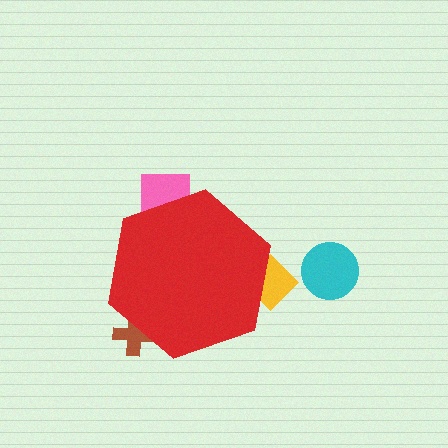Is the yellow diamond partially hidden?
Yes, the yellow diamond is partially hidden behind the red hexagon.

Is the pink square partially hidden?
Yes, the pink square is partially hidden behind the red hexagon.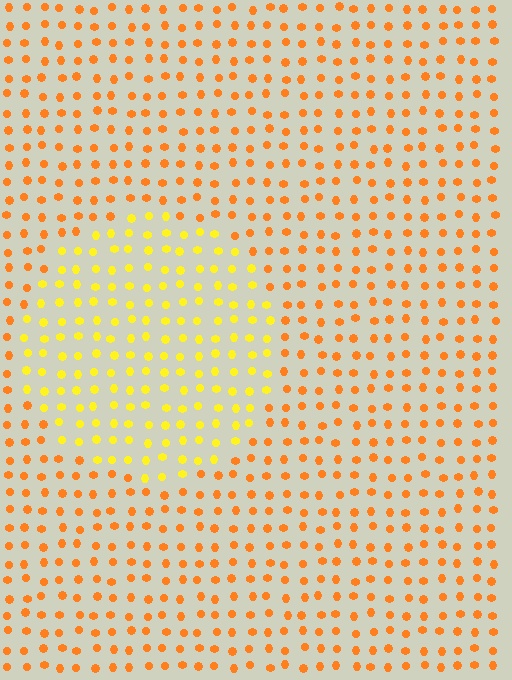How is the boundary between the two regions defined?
The boundary is defined purely by a slight shift in hue (about 31 degrees). Spacing, size, and orientation are identical on both sides.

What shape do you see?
I see a circle.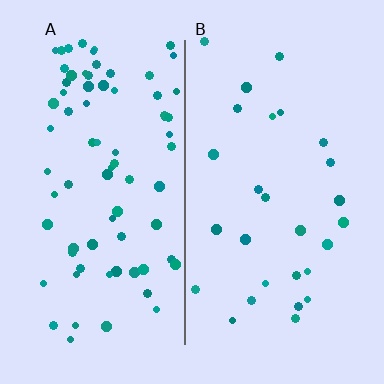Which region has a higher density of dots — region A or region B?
A (the left).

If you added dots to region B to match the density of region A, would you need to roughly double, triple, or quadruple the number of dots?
Approximately triple.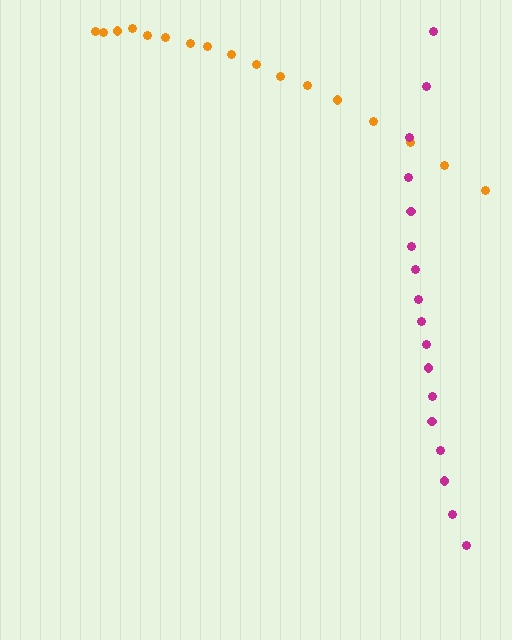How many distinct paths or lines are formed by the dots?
There are 2 distinct paths.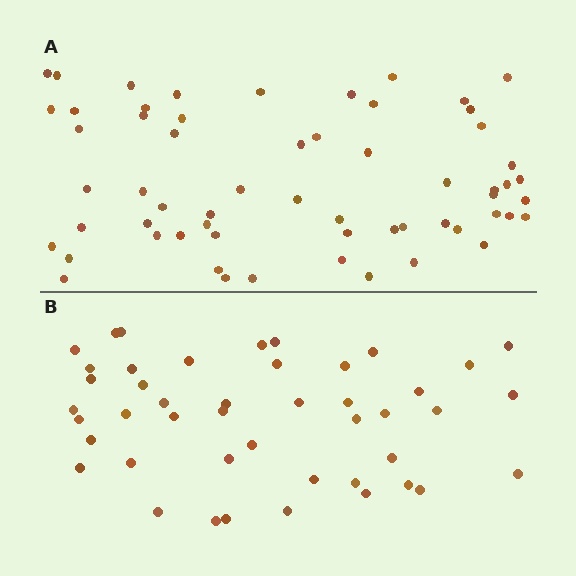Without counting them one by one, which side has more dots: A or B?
Region A (the top region) has more dots.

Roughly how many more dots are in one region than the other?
Region A has approximately 15 more dots than region B.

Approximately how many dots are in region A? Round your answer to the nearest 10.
About 60 dots.